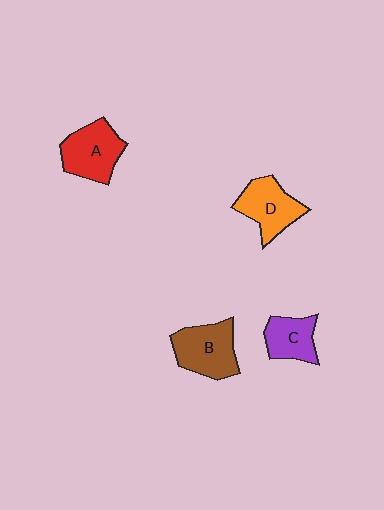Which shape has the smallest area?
Shape C (purple).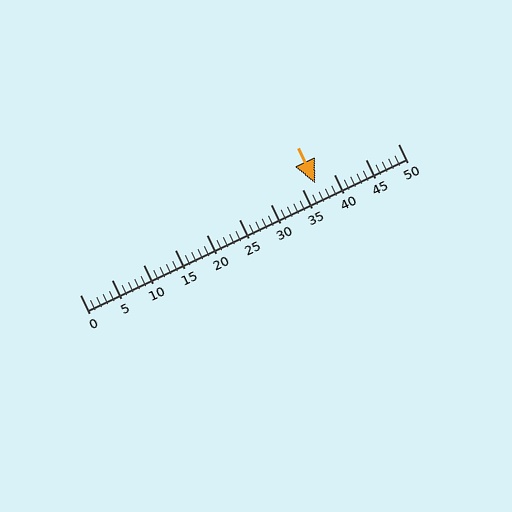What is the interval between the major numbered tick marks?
The major tick marks are spaced 5 units apart.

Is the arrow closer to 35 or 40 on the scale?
The arrow is closer to 35.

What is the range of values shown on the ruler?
The ruler shows values from 0 to 50.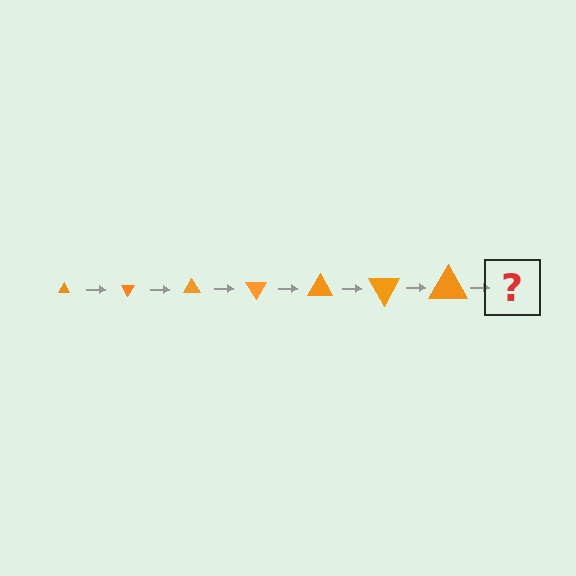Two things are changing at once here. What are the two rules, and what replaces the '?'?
The two rules are that the triangle grows larger each step and it rotates 60 degrees each step. The '?' should be a triangle, larger than the previous one and rotated 420 degrees from the start.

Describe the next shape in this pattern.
It should be a triangle, larger than the previous one and rotated 420 degrees from the start.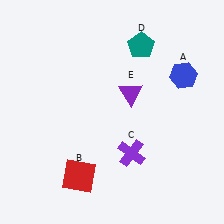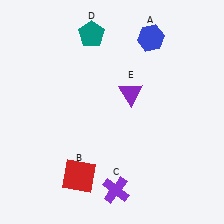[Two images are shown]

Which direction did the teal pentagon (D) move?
The teal pentagon (D) moved left.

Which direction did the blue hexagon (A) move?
The blue hexagon (A) moved up.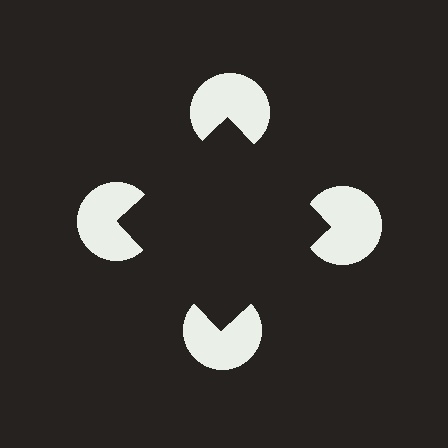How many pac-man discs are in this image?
There are 4 — one at each vertex of the illusory square.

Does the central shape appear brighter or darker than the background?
It typically appears slightly darker than the background, even though no actual brightness change is drawn.